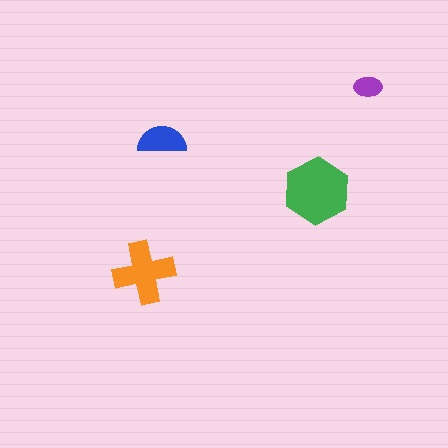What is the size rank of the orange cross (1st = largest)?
2nd.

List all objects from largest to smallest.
The green hexagon, the orange cross, the blue semicircle, the purple ellipse.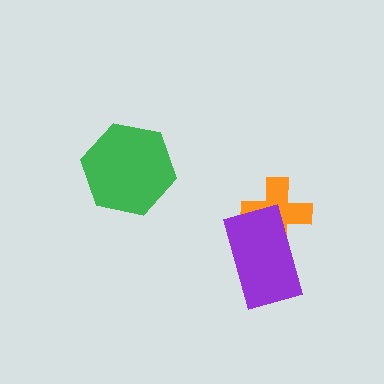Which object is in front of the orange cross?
The purple rectangle is in front of the orange cross.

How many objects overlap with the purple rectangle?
1 object overlaps with the purple rectangle.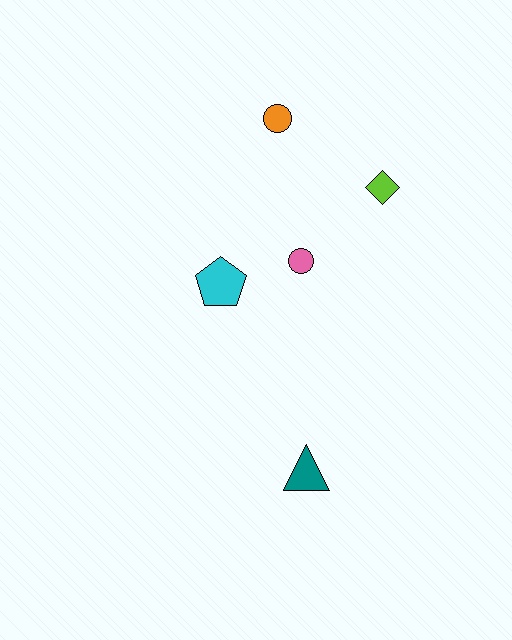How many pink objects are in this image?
There is 1 pink object.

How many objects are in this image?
There are 5 objects.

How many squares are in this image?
There are no squares.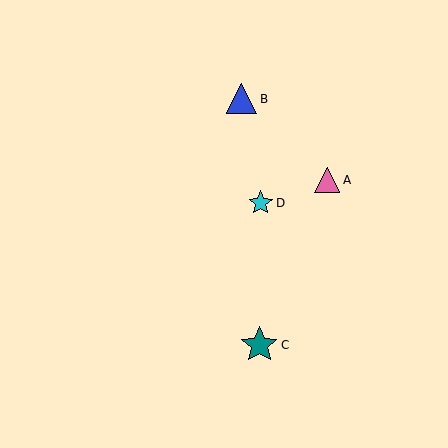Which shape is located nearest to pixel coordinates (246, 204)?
The cyan star (labeled D) at (261, 203) is nearest to that location.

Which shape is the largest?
The teal star (labeled C) is the largest.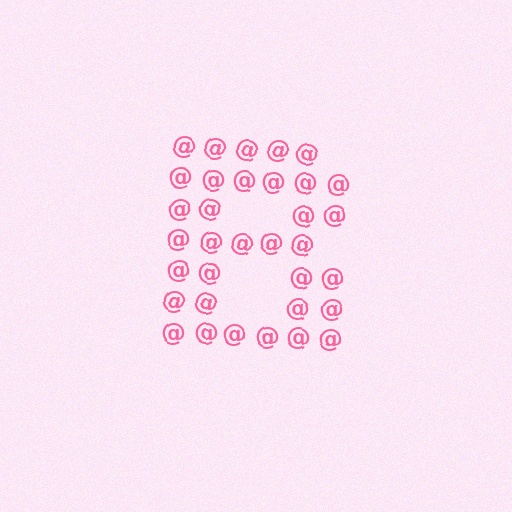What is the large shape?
The large shape is the letter B.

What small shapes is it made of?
It is made of small at signs.